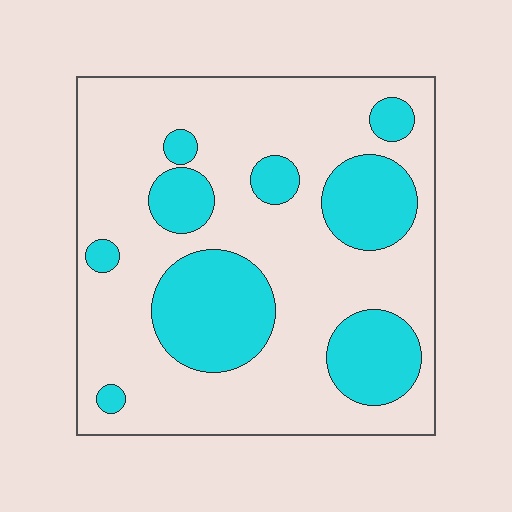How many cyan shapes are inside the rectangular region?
9.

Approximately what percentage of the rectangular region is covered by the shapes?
Approximately 30%.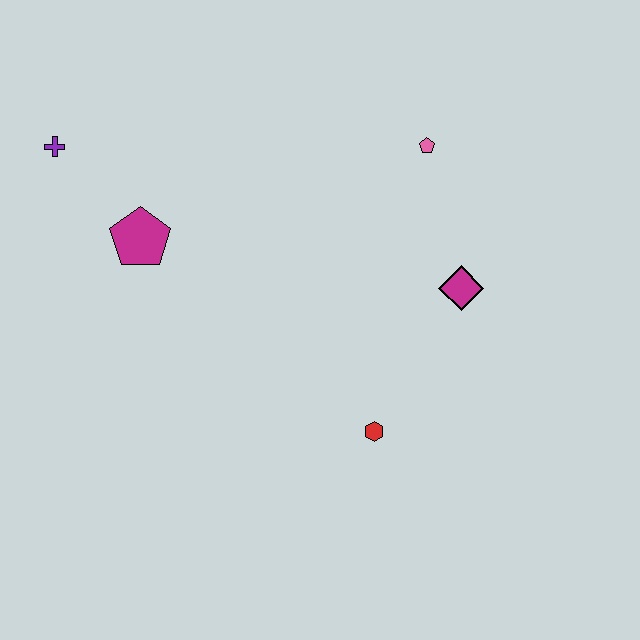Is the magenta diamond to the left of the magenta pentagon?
No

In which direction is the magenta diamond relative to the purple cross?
The magenta diamond is to the right of the purple cross.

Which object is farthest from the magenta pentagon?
The magenta diamond is farthest from the magenta pentagon.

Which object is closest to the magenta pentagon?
The purple cross is closest to the magenta pentagon.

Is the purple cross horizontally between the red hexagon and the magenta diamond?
No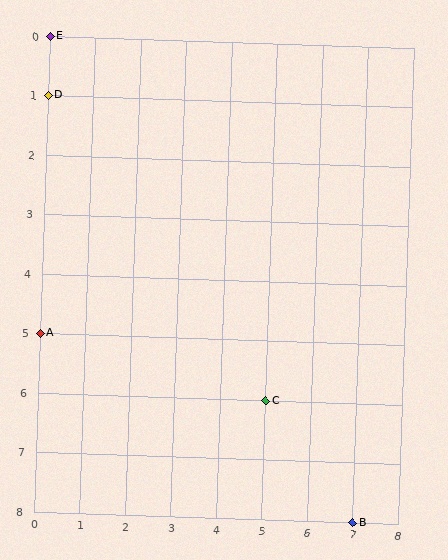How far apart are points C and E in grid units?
Points C and E are 5 columns and 6 rows apart (about 7.8 grid units diagonally).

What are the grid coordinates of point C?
Point C is at grid coordinates (5, 6).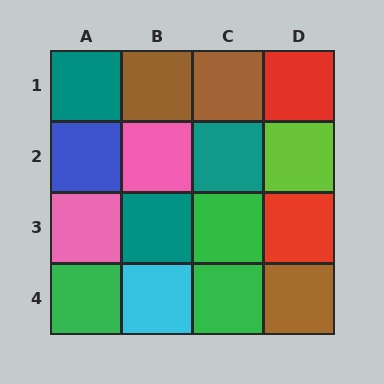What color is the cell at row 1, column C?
Brown.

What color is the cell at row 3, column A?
Pink.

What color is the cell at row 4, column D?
Brown.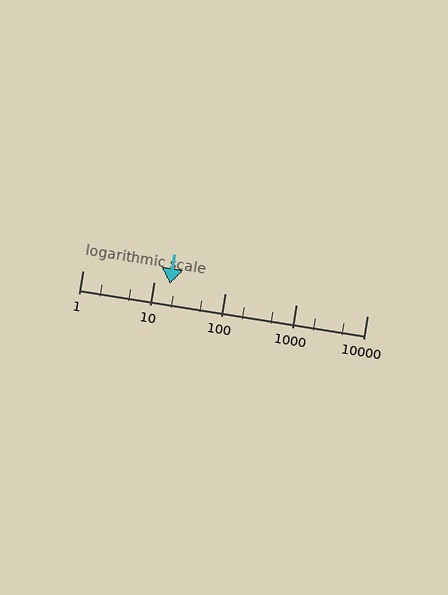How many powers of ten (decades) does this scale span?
The scale spans 4 decades, from 1 to 10000.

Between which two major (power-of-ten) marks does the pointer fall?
The pointer is between 10 and 100.